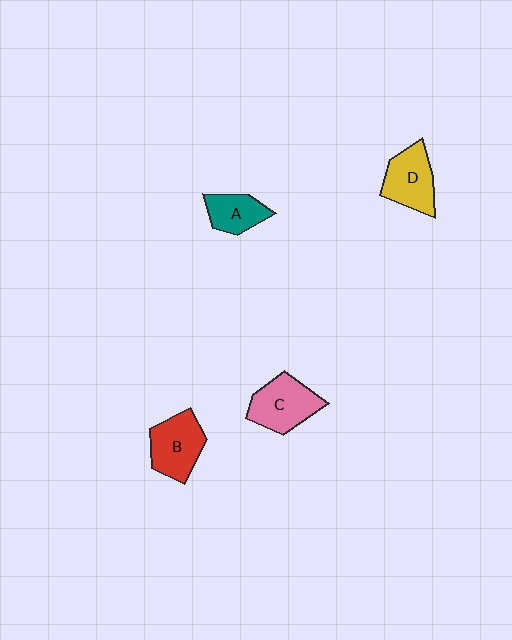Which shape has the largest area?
Shape C (pink).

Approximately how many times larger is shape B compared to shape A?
Approximately 1.4 times.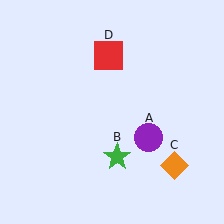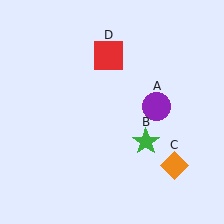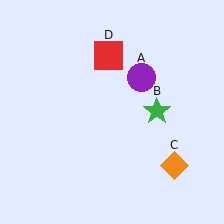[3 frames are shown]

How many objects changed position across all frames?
2 objects changed position: purple circle (object A), green star (object B).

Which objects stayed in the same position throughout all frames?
Orange diamond (object C) and red square (object D) remained stationary.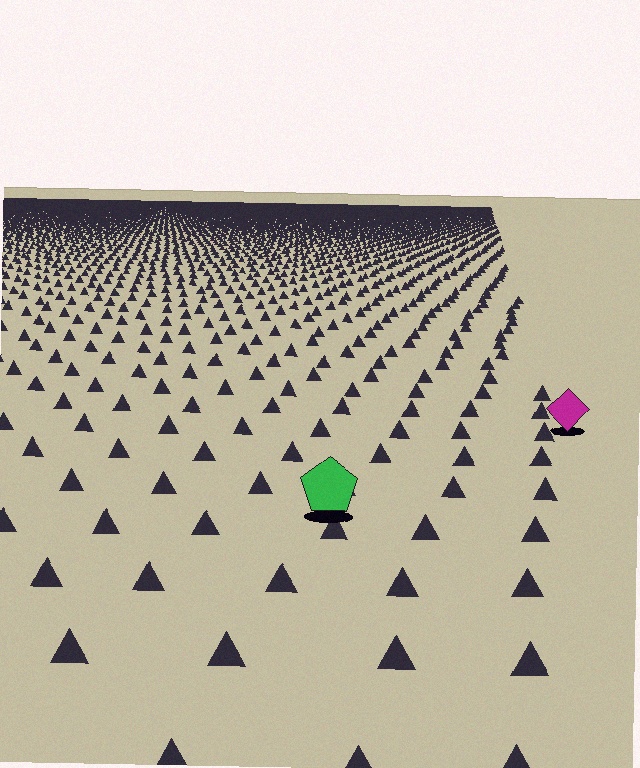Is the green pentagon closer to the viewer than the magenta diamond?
Yes. The green pentagon is closer — you can tell from the texture gradient: the ground texture is coarser near it.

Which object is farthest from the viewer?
The magenta diamond is farthest from the viewer. It appears smaller and the ground texture around it is denser.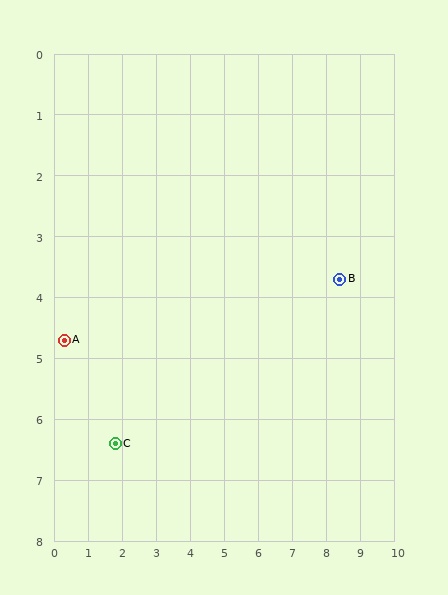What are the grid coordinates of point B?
Point B is at approximately (8.4, 3.7).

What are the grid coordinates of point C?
Point C is at approximately (1.8, 6.4).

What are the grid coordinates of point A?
Point A is at approximately (0.3, 4.7).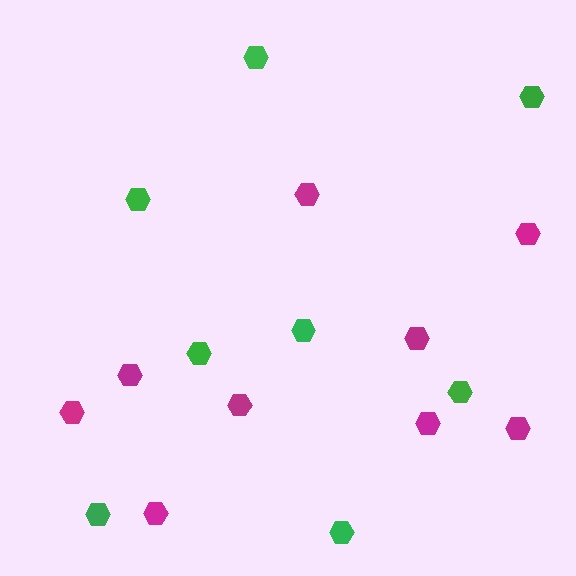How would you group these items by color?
There are 2 groups: one group of magenta hexagons (9) and one group of green hexagons (8).